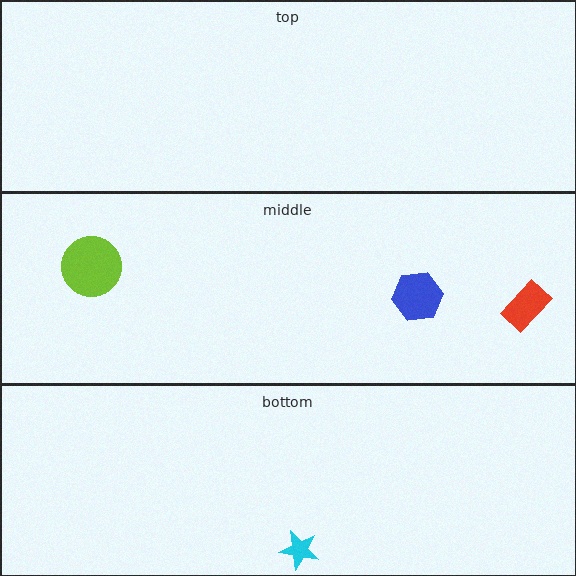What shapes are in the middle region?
The lime circle, the blue hexagon, the red rectangle.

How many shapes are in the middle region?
3.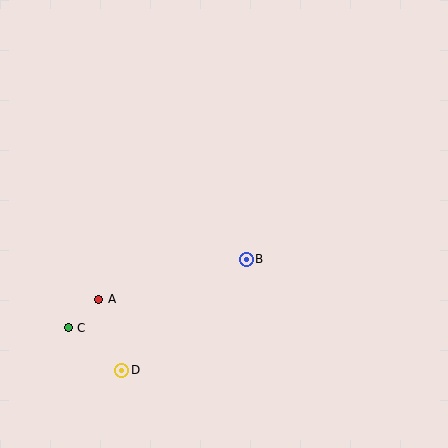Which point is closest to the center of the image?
Point B at (246, 259) is closest to the center.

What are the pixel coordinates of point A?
Point A is at (99, 299).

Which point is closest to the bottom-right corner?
Point B is closest to the bottom-right corner.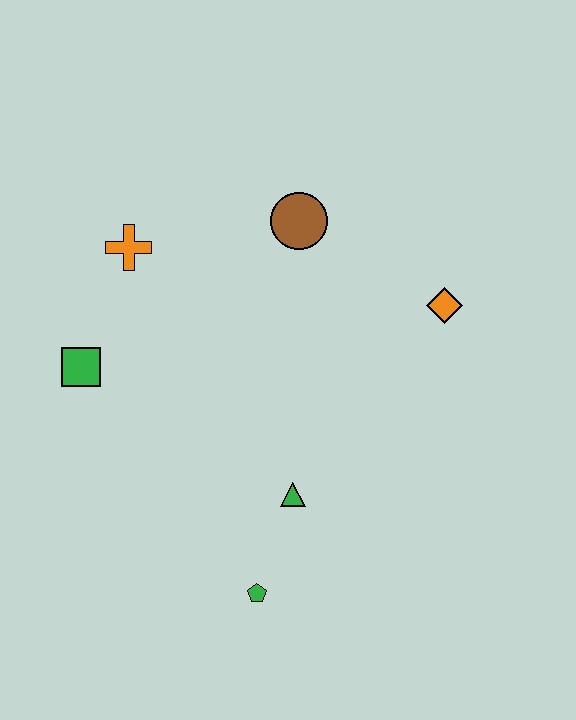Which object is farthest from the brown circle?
The green pentagon is farthest from the brown circle.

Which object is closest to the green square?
The orange cross is closest to the green square.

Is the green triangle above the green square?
No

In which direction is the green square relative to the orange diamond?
The green square is to the left of the orange diamond.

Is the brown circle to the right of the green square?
Yes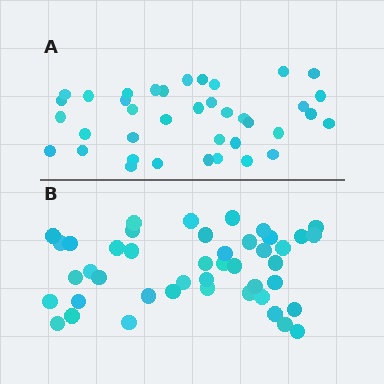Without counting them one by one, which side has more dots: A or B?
Region B (the bottom region) has more dots.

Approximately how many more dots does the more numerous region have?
Region B has about 6 more dots than region A.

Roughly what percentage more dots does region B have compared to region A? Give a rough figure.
About 15% more.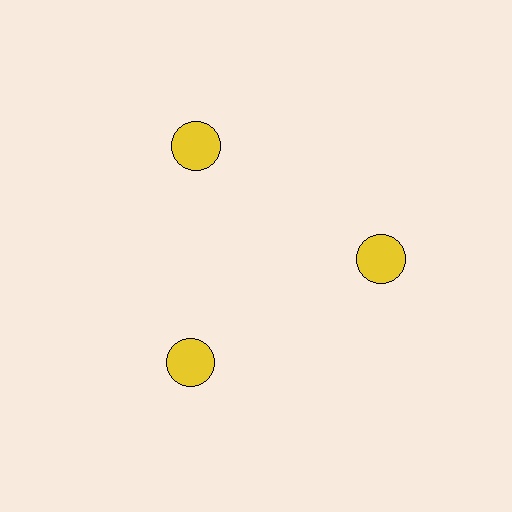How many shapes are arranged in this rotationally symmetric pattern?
There are 3 shapes, arranged in 3 groups of 1.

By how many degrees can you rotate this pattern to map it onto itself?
The pattern maps onto itself every 120 degrees of rotation.